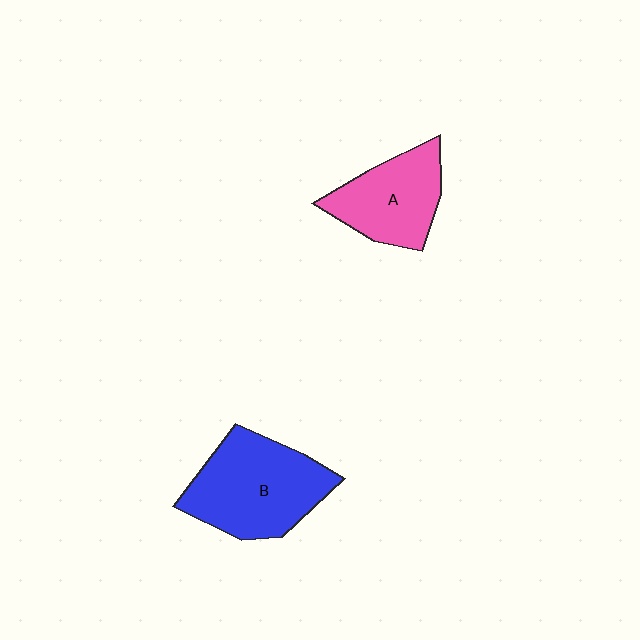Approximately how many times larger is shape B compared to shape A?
Approximately 1.4 times.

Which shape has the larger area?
Shape B (blue).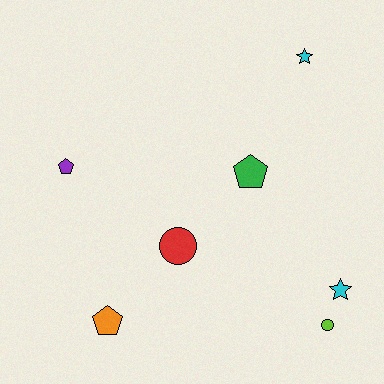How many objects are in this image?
There are 7 objects.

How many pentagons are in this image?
There are 3 pentagons.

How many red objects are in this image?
There is 1 red object.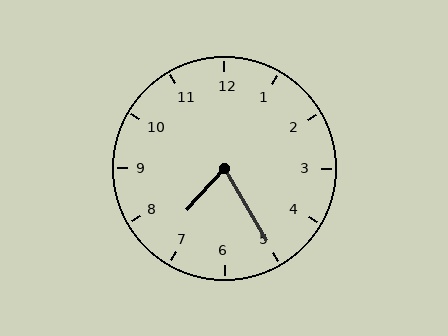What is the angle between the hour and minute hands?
Approximately 72 degrees.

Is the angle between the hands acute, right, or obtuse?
It is acute.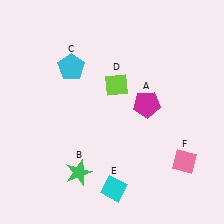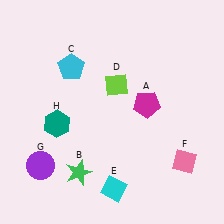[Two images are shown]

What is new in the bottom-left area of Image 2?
A teal hexagon (H) was added in the bottom-left area of Image 2.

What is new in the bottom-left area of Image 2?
A purple circle (G) was added in the bottom-left area of Image 2.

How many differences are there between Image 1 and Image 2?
There are 2 differences between the two images.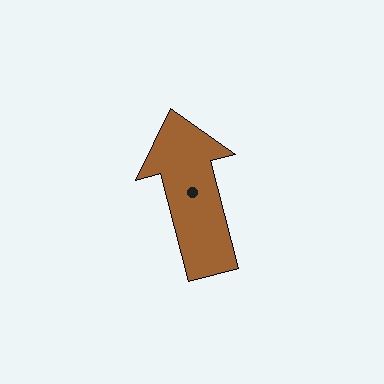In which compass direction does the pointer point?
North.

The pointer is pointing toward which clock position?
Roughly 12 o'clock.